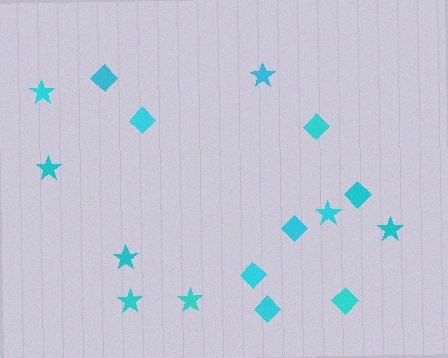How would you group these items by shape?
There are 2 groups: one group of diamonds (8) and one group of stars (8).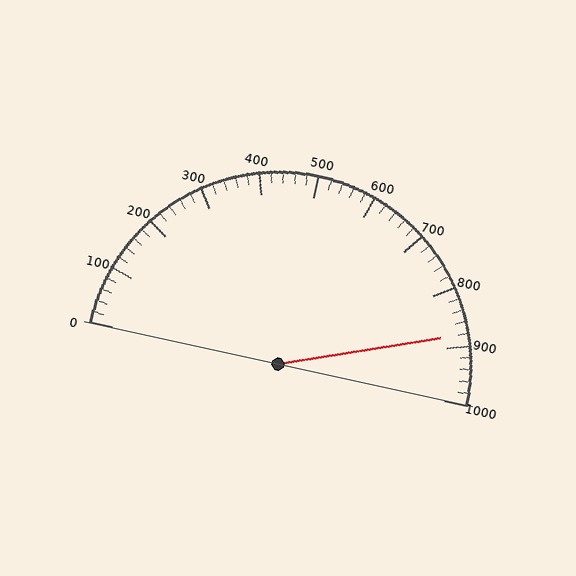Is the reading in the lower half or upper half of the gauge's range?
The reading is in the upper half of the range (0 to 1000).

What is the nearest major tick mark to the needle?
The nearest major tick mark is 900.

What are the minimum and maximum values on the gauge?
The gauge ranges from 0 to 1000.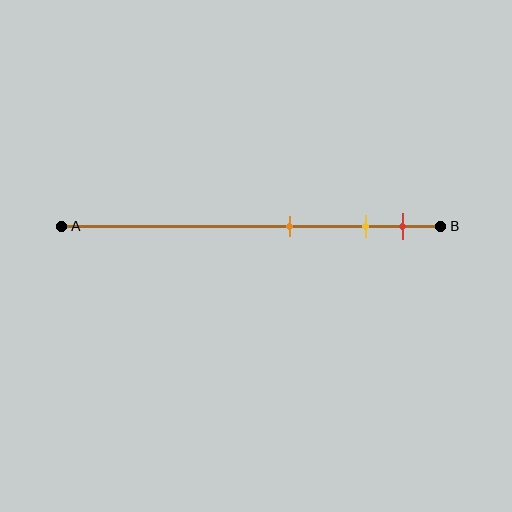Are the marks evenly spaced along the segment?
No, the marks are not evenly spaced.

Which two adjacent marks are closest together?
The yellow and red marks are the closest adjacent pair.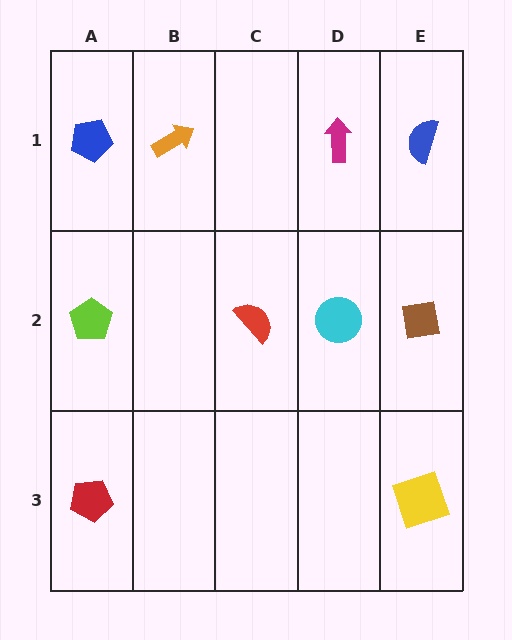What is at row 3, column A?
A red pentagon.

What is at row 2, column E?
A brown square.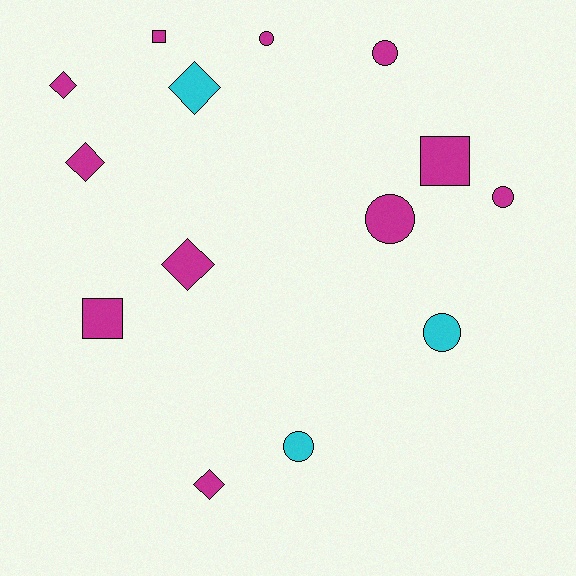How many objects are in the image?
There are 14 objects.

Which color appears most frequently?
Magenta, with 11 objects.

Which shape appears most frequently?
Circle, with 6 objects.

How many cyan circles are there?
There are 2 cyan circles.